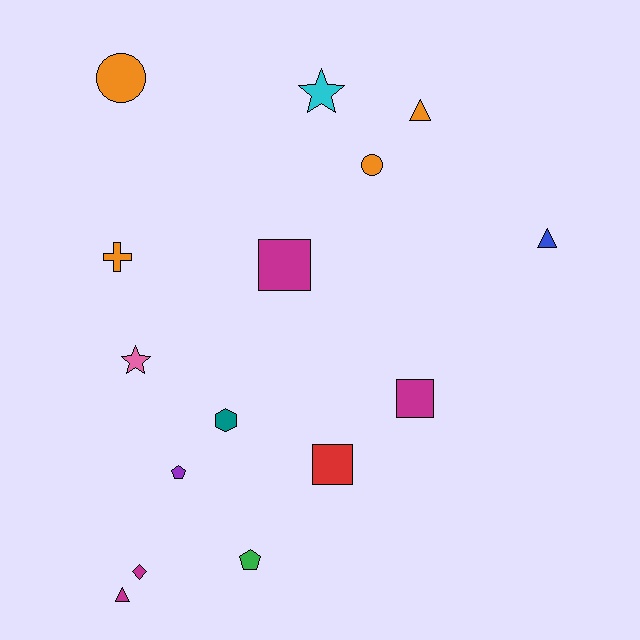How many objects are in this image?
There are 15 objects.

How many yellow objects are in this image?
There are no yellow objects.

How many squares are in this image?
There are 3 squares.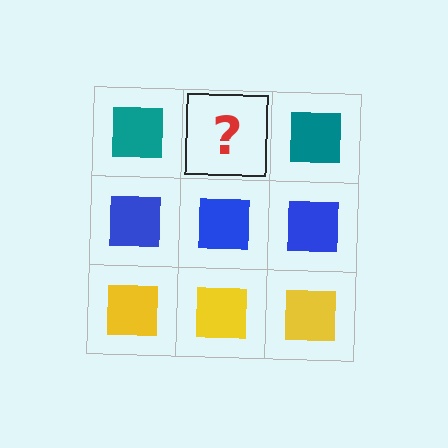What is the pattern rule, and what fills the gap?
The rule is that each row has a consistent color. The gap should be filled with a teal square.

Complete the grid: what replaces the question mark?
The question mark should be replaced with a teal square.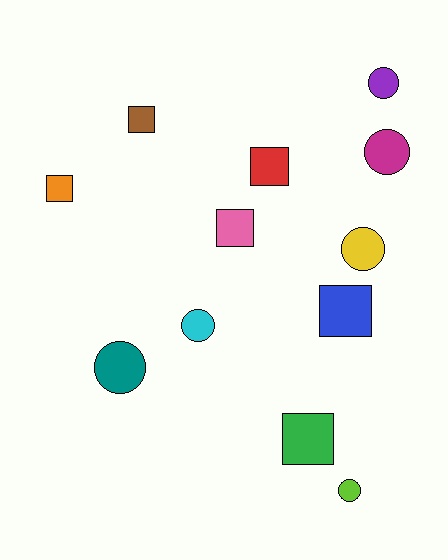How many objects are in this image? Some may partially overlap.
There are 12 objects.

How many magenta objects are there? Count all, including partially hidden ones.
There is 1 magenta object.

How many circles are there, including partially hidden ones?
There are 6 circles.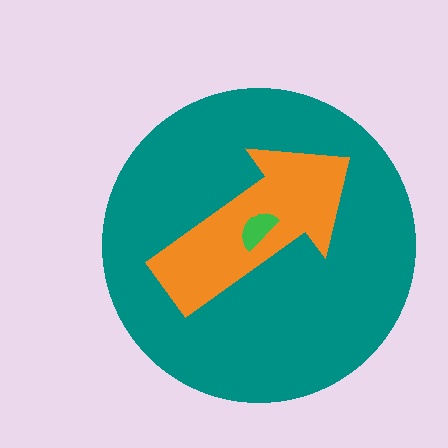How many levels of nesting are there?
3.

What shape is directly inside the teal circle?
The orange arrow.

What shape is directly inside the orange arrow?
The green semicircle.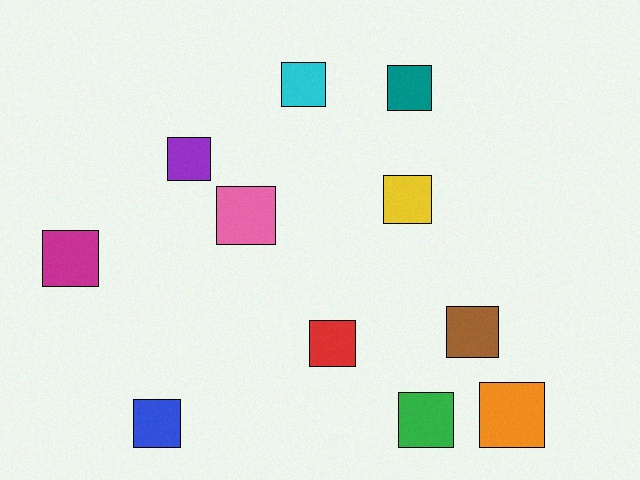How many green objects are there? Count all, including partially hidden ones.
There is 1 green object.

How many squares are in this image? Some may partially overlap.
There are 11 squares.